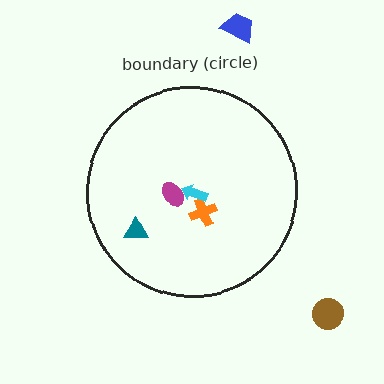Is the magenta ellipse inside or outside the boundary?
Inside.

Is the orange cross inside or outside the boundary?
Inside.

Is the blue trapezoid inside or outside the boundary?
Outside.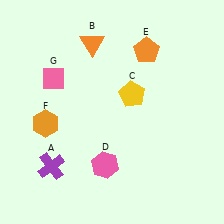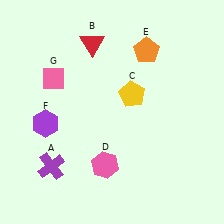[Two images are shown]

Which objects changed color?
B changed from orange to red. F changed from orange to purple.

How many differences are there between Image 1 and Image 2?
There are 2 differences between the two images.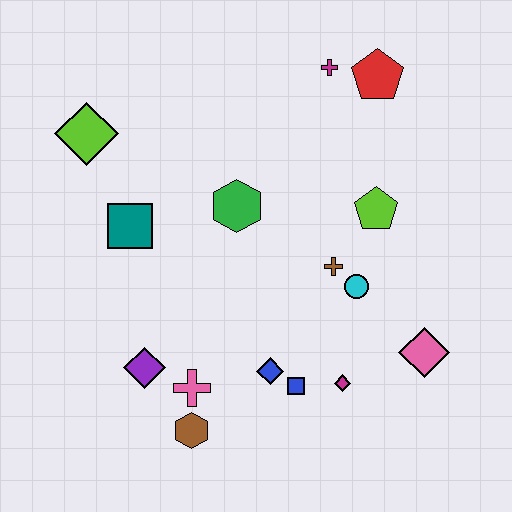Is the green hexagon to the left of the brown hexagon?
No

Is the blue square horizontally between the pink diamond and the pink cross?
Yes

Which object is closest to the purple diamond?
The pink cross is closest to the purple diamond.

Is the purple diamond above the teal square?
No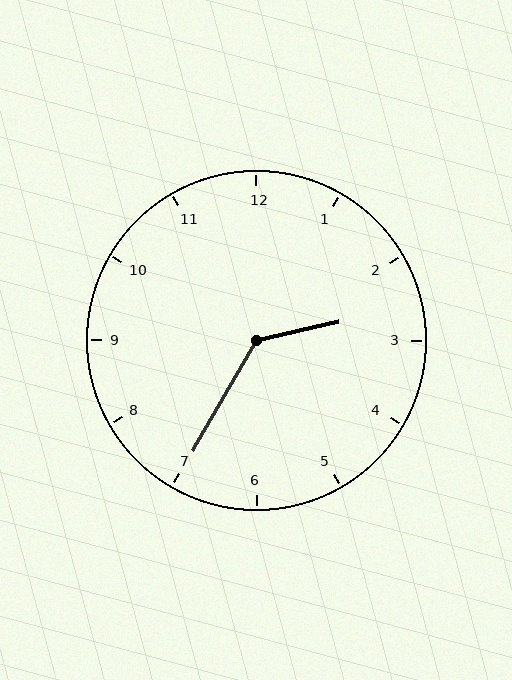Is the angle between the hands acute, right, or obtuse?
It is obtuse.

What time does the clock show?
2:35.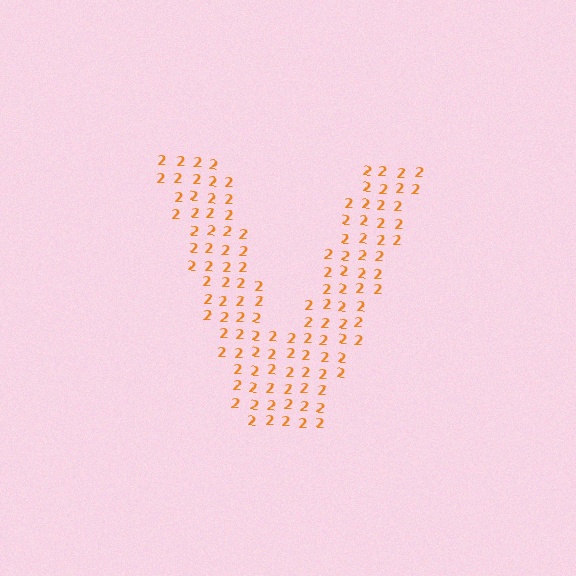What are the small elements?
The small elements are digit 2's.